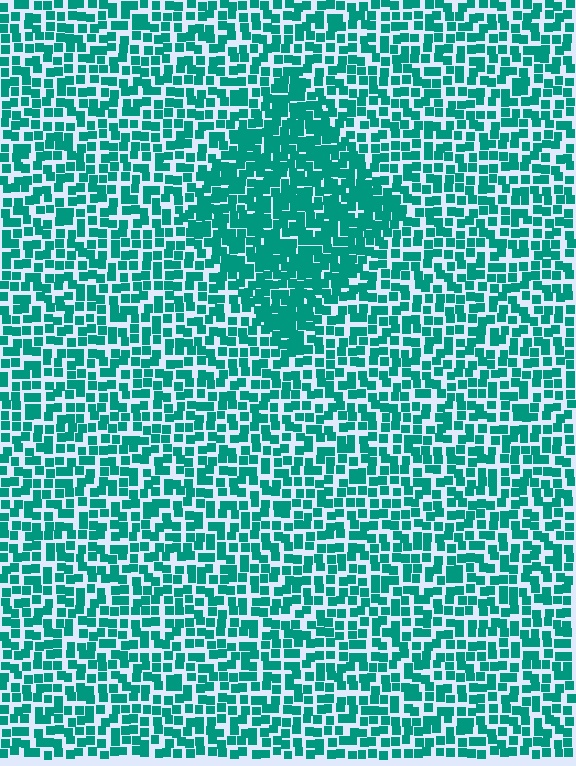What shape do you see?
I see a diamond.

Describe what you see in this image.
The image contains small teal elements arranged at two different densities. A diamond-shaped region is visible where the elements are more densely packed than the surrounding area.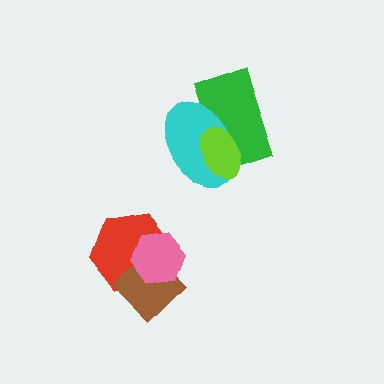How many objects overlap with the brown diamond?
2 objects overlap with the brown diamond.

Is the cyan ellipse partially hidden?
Yes, it is partially covered by another shape.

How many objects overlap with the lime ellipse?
2 objects overlap with the lime ellipse.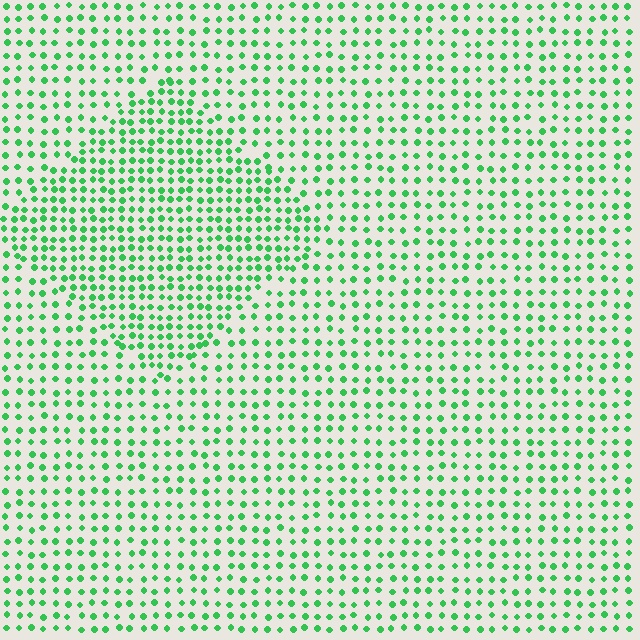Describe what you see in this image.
The image contains small green elements arranged at two different densities. A diamond-shaped region is visible where the elements are more densely packed than the surrounding area.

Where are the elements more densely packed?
The elements are more densely packed inside the diamond boundary.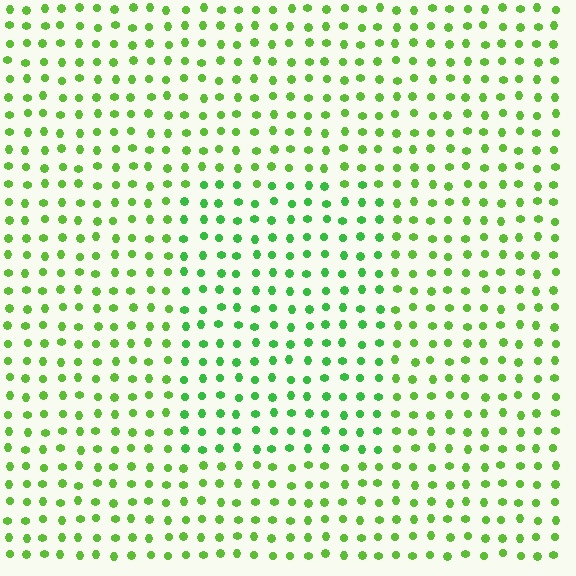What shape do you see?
I see a rectangle.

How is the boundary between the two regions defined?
The boundary is defined purely by a slight shift in hue (about 22 degrees). Spacing, size, and orientation are identical on both sides.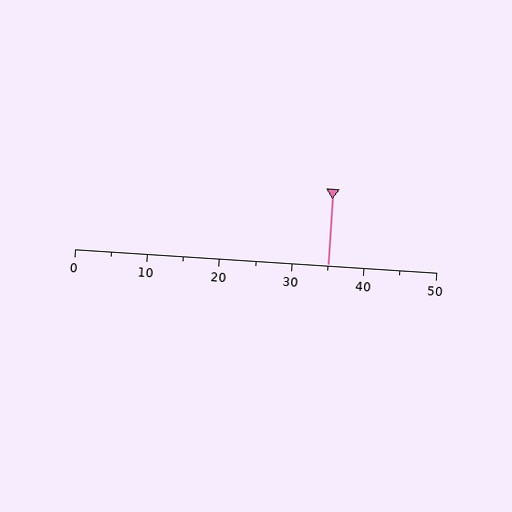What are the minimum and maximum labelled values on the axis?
The axis runs from 0 to 50.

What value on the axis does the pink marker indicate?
The marker indicates approximately 35.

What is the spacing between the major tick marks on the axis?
The major ticks are spaced 10 apart.